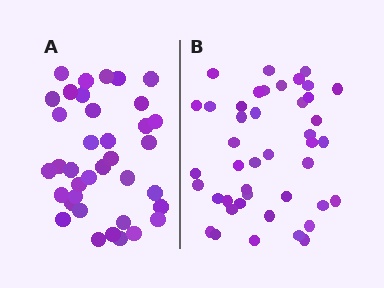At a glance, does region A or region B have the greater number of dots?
Region B (the right region) has more dots.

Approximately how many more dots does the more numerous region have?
Region B has about 6 more dots than region A.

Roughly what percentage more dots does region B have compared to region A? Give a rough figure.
About 15% more.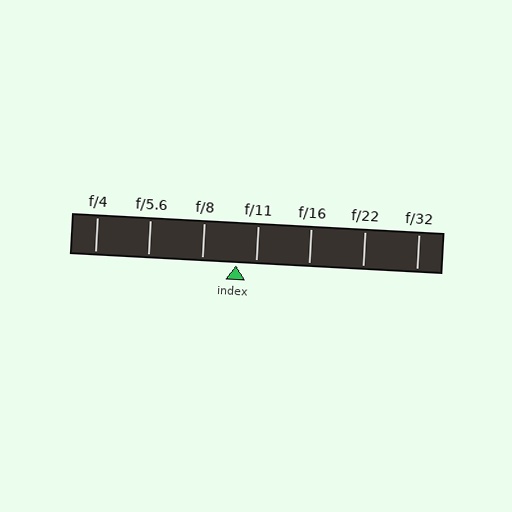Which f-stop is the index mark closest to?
The index mark is closest to f/11.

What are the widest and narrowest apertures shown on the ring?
The widest aperture shown is f/4 and the narrowest is f/32.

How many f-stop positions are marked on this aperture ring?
There are 7 f-stop positions marked.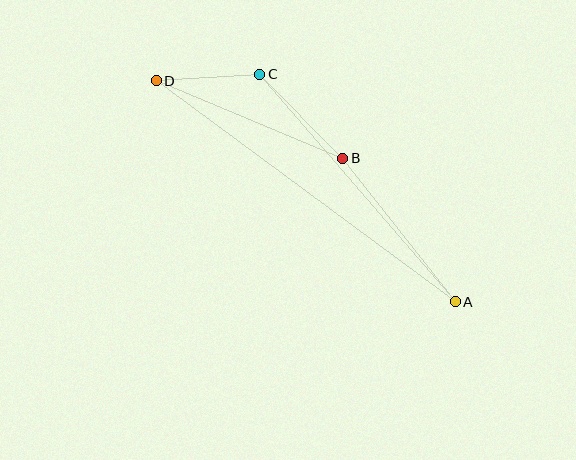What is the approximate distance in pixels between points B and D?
The distance between B and D is approximately 202 pixels.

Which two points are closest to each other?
Points C and D are closest to each other.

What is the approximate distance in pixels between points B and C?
The distance between B and C is approximately 118 pixels.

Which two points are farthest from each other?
Points A and D are farthest from each other.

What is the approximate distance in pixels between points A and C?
The distance between A and C is approximately 300 pixels.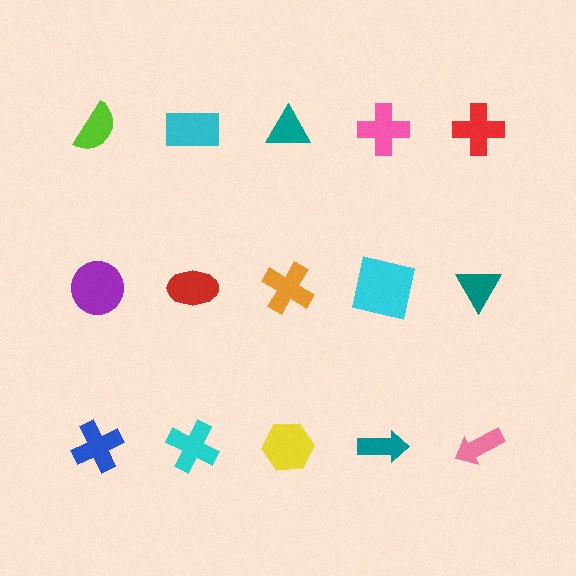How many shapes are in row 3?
5 shapes.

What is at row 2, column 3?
An orange cross.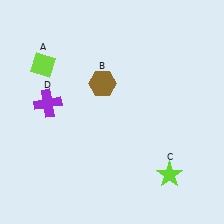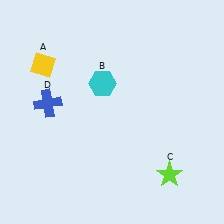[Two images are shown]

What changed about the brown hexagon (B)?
In Image 1, B is brown. In Image 2, it changed to cyan.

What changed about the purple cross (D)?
In Image 1, D is purple. In Image 2, it changed to blue.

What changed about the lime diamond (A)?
In Image 1, A is lime. In Image 2, it changed to yellow.